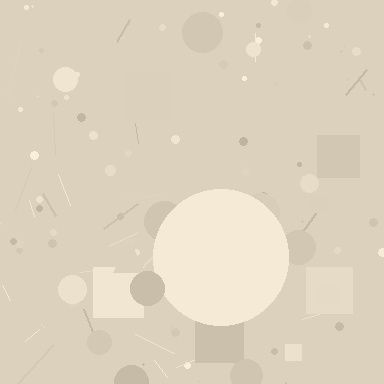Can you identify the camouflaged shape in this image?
The camouflaged shape is a circle.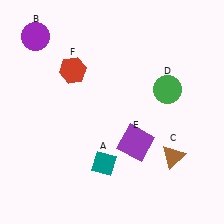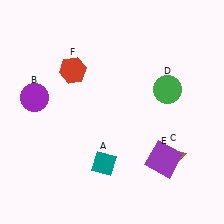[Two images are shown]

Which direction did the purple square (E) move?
The purple square (E) moved right.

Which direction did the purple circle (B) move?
The purple circle (B) moved down.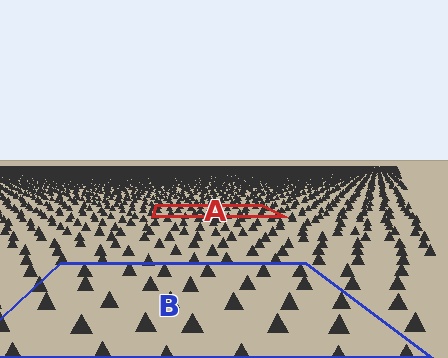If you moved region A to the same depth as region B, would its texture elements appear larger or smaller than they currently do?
They would appear larger. At a closer depth, the same texture elements are projected at a bigger on-screen size.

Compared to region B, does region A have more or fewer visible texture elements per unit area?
Region A has more texture elements per unit area — they are packed more densely because it is farther away.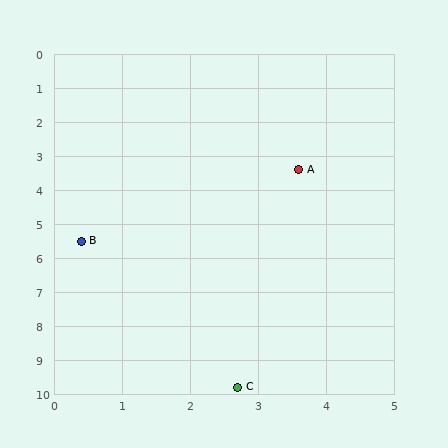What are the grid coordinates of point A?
Point A is at approximately (3.6, 3.4).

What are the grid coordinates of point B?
Point B is at approximately (0.4, 5.5).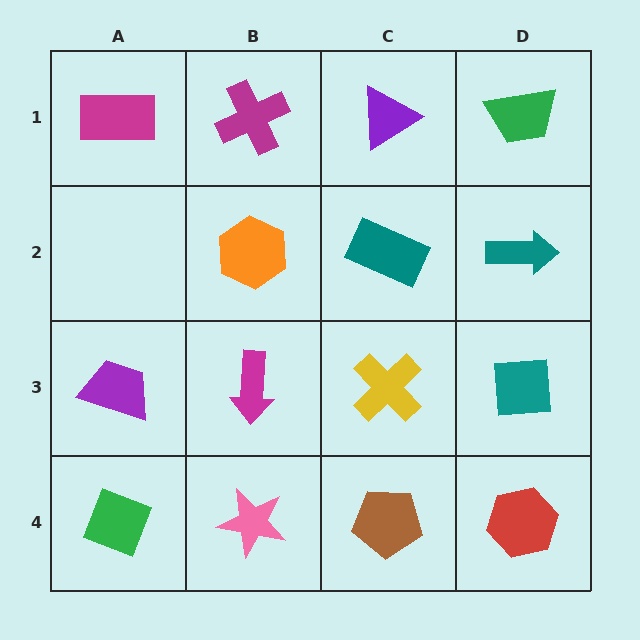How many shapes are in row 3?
4 shapes.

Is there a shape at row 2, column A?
No, that cell is empty.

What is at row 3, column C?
A yellow cross.